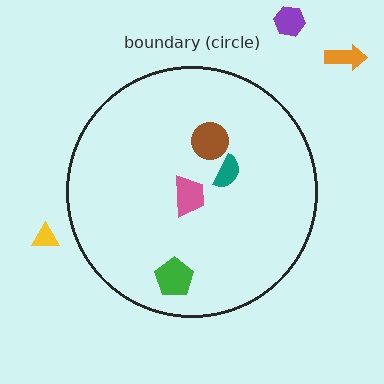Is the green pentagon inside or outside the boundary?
Inside.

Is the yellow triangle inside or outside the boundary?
Outside.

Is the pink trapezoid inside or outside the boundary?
Inside.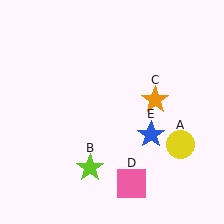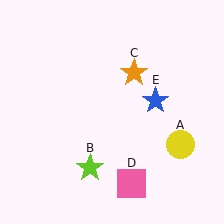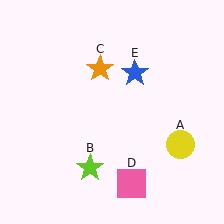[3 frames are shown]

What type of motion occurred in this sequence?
The orange star (object C), blue star (object E) rotated counterclockwise around the center of the scene.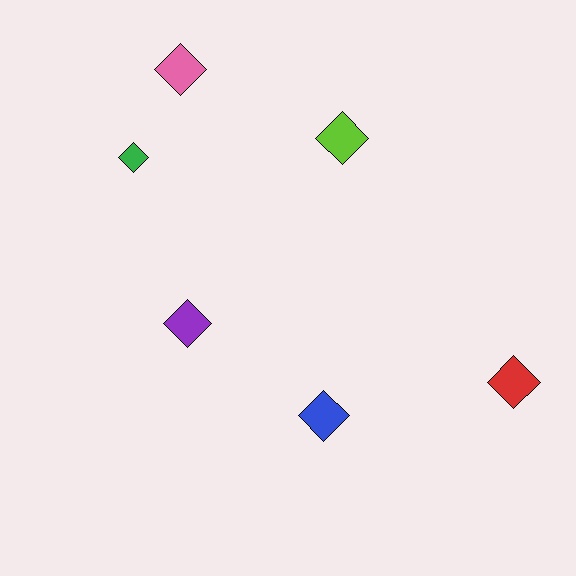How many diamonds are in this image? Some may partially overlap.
There are 6 diamonds.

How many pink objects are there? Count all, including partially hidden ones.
There is 1 pink object.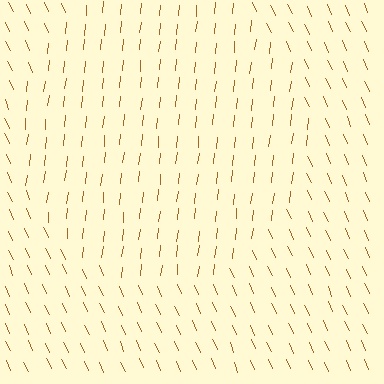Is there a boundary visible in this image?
Yes, there is a texture boundary formed by a change in line orientation.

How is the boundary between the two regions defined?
The boundary is defined purely by a change in line orientation (approximately 31 degrees difference). All lines are the same color and thickness.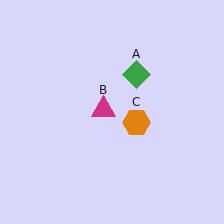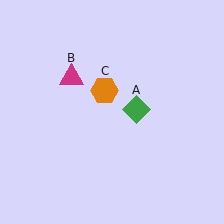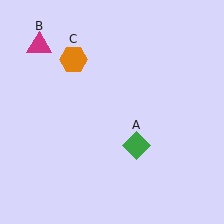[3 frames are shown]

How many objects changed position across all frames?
3 objects changed position: green diamond (object A), magenta triangle (object B), orange hexagon (object C).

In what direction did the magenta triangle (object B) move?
The magenta triangle (object B) moved up and to the left.